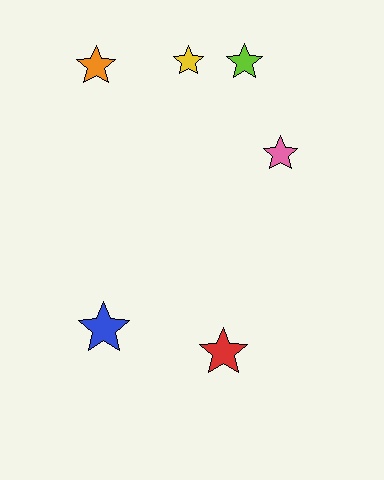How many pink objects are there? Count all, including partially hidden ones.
There is 1 pink object.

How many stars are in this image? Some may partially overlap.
There are 6 stars.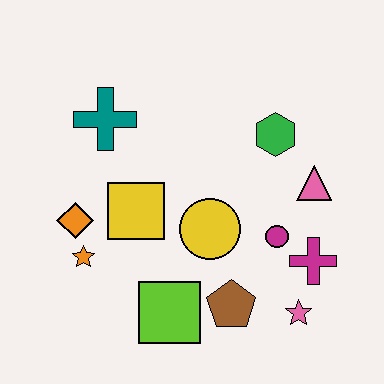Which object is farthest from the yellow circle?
The teal cross is farthest from the yellow circle.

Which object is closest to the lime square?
The brown pentagon is closest to the lime square.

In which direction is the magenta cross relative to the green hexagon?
The magenta cross is below the green hexagon.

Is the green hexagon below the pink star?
No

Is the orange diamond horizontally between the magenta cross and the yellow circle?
No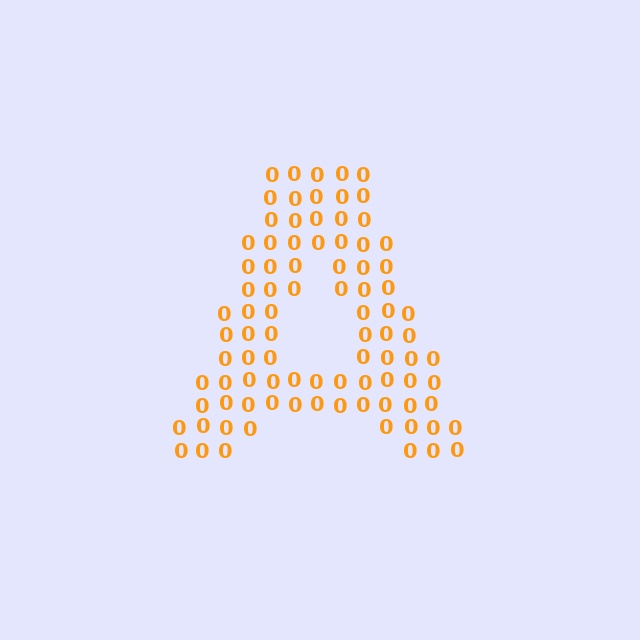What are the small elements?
The small elements are digit 0's.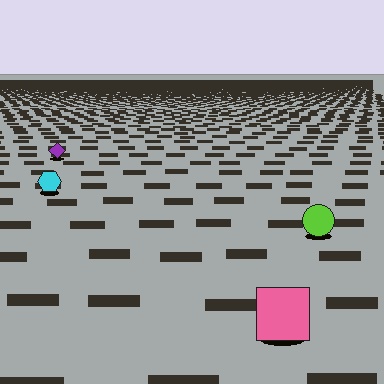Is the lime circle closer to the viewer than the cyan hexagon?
Yes. The lime circle is closer — you can tell from the texture gradient: the ground texture is coarser near it.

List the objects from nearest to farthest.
From nearest to farthest: the pink square, the lime circle, the cyan hexagon, the purple diamond.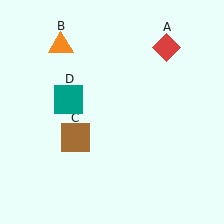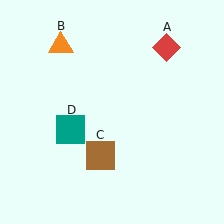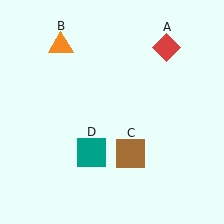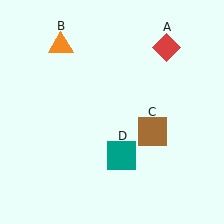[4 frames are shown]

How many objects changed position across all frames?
2 objects changed position: brown square (object C), teal square (object D).